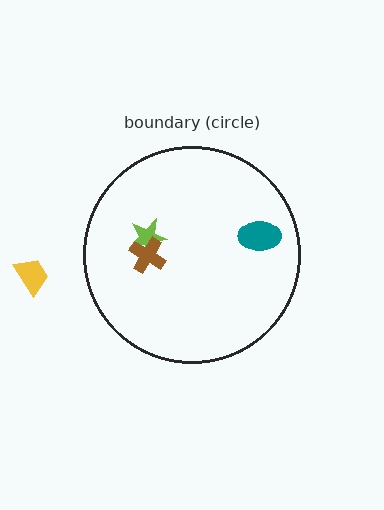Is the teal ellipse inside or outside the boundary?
Inside.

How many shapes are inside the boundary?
3 inside, 1 outside.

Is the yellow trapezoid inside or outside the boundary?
Outside.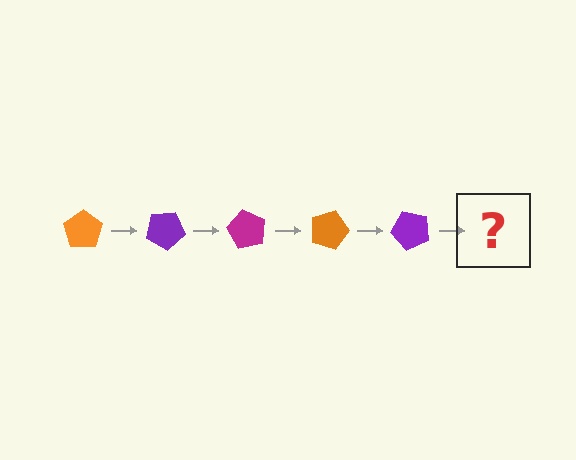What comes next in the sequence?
The next element should be a magenta pentagon, rotated 150 degrees from the start.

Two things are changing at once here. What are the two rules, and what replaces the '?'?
The two rules are that it rotates 30 degrees each step and the color cycles through orange, purple, and magenta. The '?' should be a magenta pentagon, rotated 150 degrees from the start.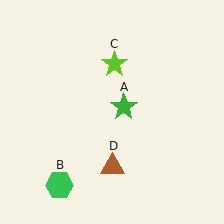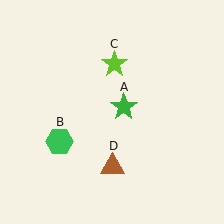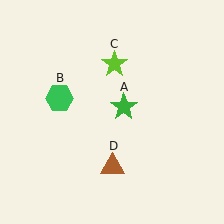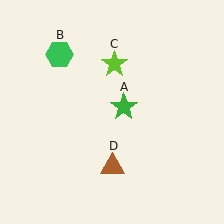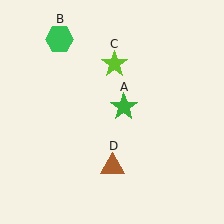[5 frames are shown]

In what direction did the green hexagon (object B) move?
The green hexagon (object B) moved up.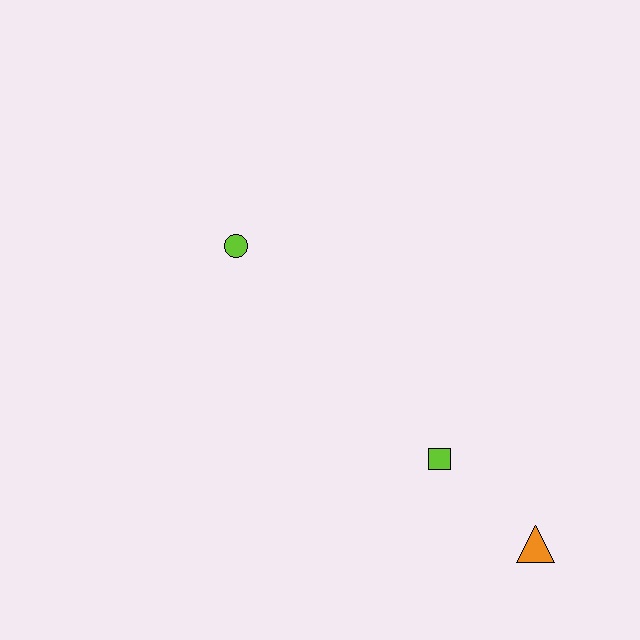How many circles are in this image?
There is 1 circle.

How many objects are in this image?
There are 3 objects.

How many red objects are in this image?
There are no red objects.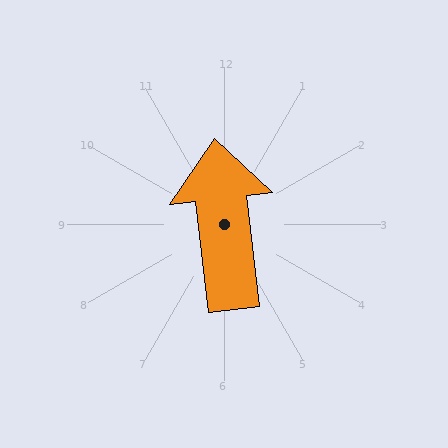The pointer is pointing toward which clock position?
Roughly 12 o'clock.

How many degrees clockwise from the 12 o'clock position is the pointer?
Approximately 353 degrees.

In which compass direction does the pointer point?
North.